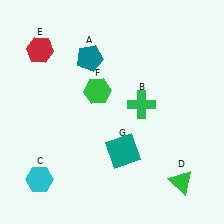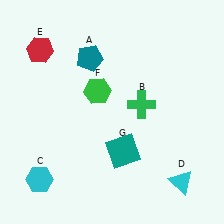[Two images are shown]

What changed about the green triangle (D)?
In Image 1, D is green. In Image 2, it changed to cyan.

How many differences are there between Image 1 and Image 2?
There is 1 difference between the two images.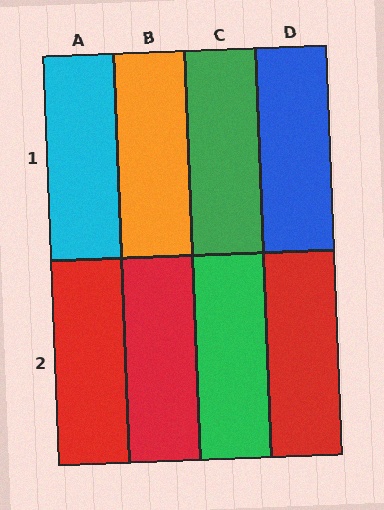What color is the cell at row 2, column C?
Green.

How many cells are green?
2 cells are green.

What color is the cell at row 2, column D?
Red.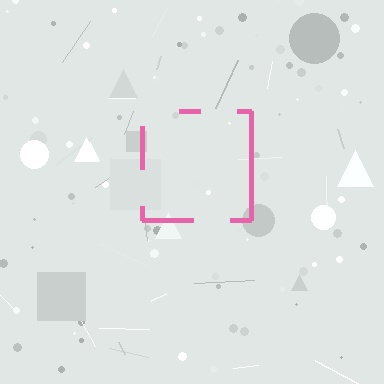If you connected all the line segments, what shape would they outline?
They would outline a square.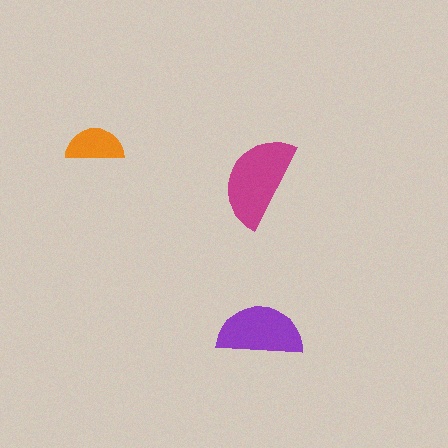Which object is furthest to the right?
The purple semicircle is rightmost.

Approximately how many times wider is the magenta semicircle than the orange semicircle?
About 1.5 times wider.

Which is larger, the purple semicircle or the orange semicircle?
The purple one.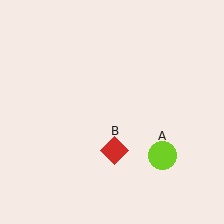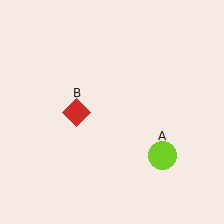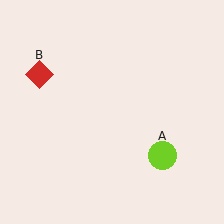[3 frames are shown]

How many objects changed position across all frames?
1 object changed position: red diamond (object B).